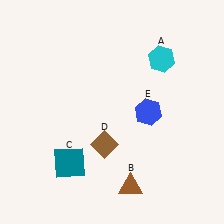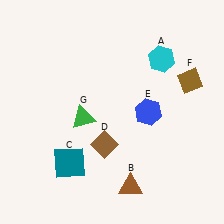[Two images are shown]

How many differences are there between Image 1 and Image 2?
There are 2 differences between the two images.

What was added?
A brown diamond (F), a green triangle (G) were added in Image 2.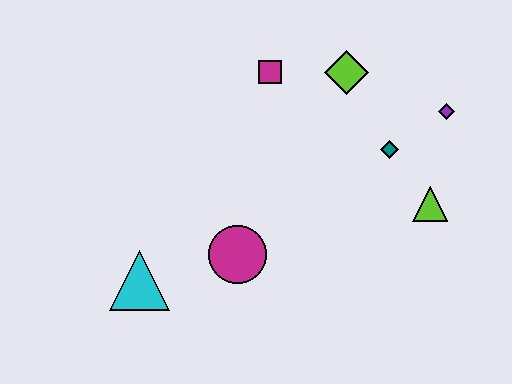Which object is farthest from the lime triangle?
The cyan triangle is farthest from the lime triangle.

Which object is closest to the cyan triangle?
The magenta circle is closest to the cyan triangle.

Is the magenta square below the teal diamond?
No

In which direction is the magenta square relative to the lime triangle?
The magenta square is to the left of the lime triangle.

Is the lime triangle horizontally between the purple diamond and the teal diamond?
Yes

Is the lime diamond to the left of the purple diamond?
Yes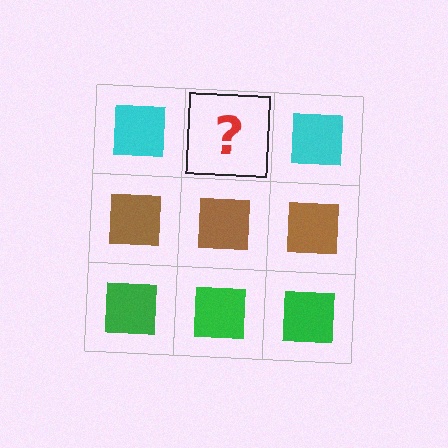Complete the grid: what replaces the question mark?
The question mark should be replaced with a cyan square.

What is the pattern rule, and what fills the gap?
The rule is that each row has a consistent color. The gap should be filled with a cyan square.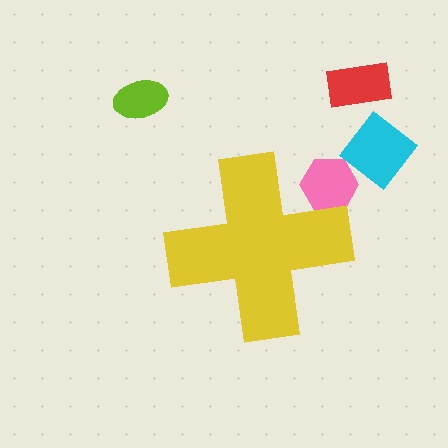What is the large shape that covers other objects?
A yellow cross.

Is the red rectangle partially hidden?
No, the red rectangle is fully visible.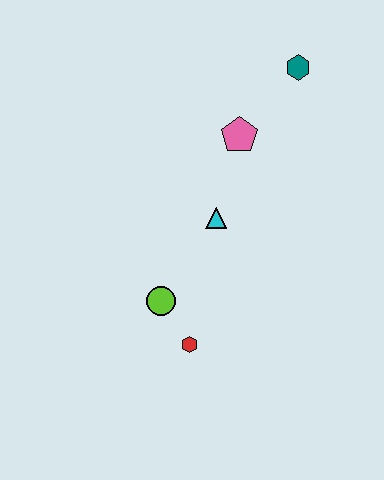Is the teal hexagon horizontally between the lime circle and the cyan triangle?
No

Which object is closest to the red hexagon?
The lime circle is closest to the red hexagon.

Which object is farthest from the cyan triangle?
The teal hexagon is farthest from the cyan triangle.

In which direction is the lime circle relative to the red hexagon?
The lime circle is above the red hexagon.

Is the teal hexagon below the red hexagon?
No